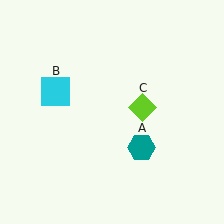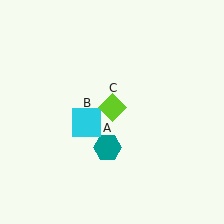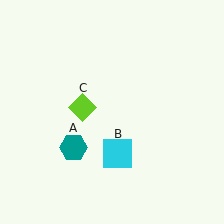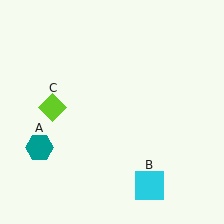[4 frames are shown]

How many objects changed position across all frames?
3 objects changed position: teal hexagon (object A), cyan square (object B), lime diamond (object C).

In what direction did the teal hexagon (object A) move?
The teal hexagon (object A) moved left.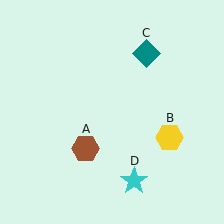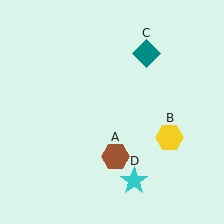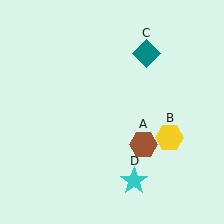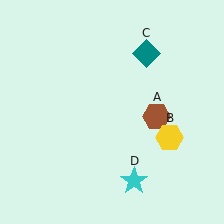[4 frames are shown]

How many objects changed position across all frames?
1 object changed position: brown hexagon (object A).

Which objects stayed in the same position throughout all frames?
Yellow hexagon (object B) and teal diamond (object C) and cyan star (object D) remained stationary.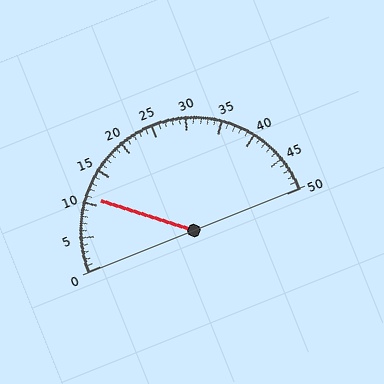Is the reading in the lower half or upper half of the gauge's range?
The reading is in the lower half of the range (0 to 50).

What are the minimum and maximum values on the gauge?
The gauge ranges from 0 to 50.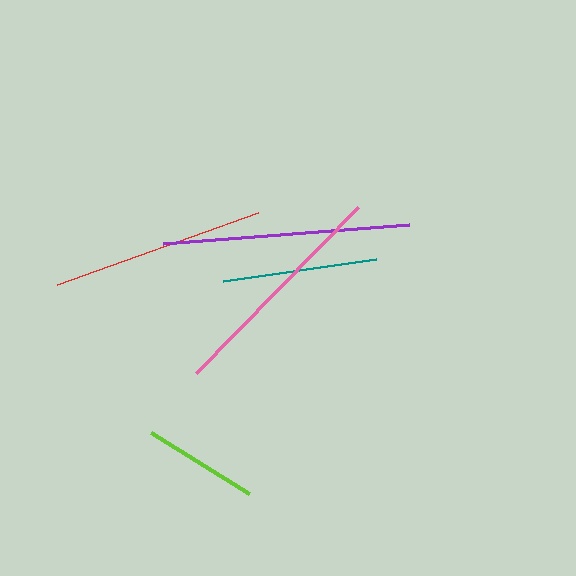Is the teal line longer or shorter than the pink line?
The pink line is longer than the teal line.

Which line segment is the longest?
The purple line is the longest at approximately 247 pixels.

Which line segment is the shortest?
The lime line is the shortest at approximately 116 pixels.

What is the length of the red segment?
The red segment is approximately 213 pixels long.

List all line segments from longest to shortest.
From longest to shortest: purple, pink, red, teal, lime.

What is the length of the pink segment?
The pink segment is approximately 232 pixels long.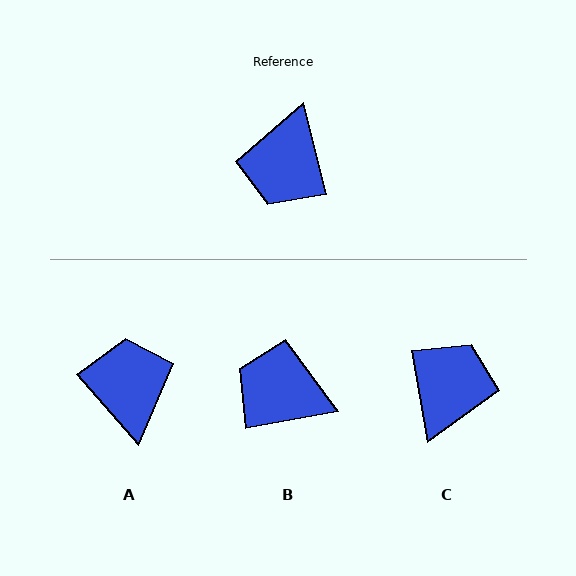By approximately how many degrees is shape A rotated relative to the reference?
Approximately 154 degrees clockwise.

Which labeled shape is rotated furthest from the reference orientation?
C, about 175 degrees away.